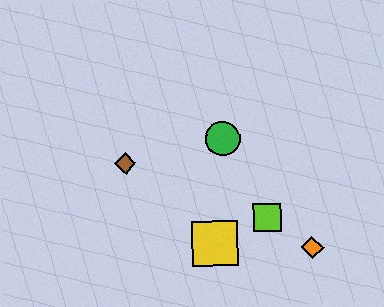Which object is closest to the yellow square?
The lime square is closest to the yellow square.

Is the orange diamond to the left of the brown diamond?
No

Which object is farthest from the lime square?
The brown diamond is farthest from the lime square.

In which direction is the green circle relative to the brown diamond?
The green circle is to the right of the brown diamond.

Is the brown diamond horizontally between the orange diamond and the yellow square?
No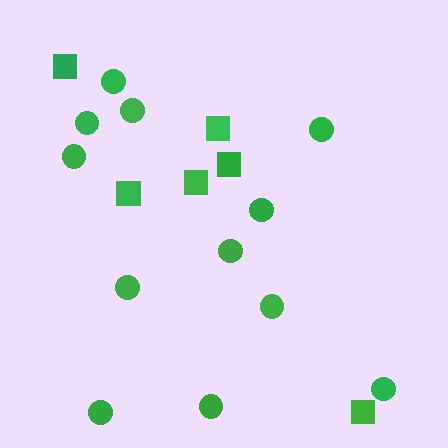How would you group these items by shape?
There are 2 groups: one group of squares (6) and one group of circles (12).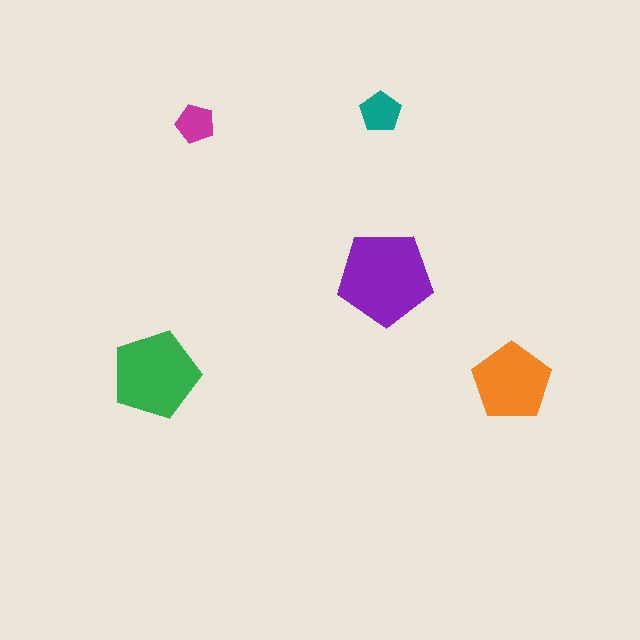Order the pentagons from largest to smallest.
the purple one, the green one, the orange one, the teal one, the magenta one.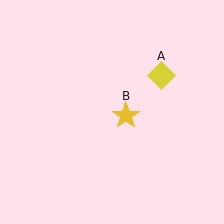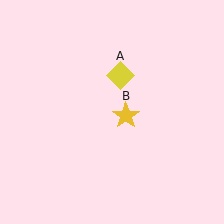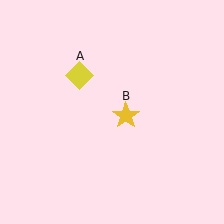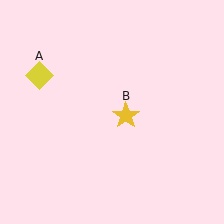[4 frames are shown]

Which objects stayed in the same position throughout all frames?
Yellow star (object B) remained stationary.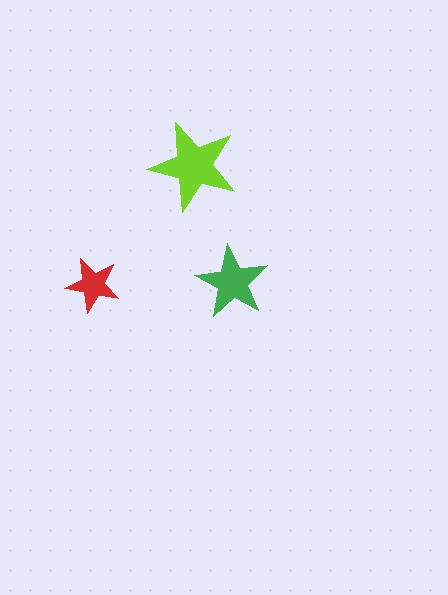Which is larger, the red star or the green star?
The green one.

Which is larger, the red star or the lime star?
The lime one.